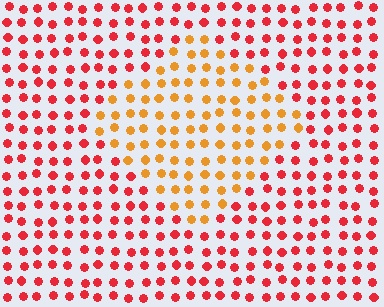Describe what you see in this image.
The image is filled with small red elements in a uniform arrangement. A diamond-shaped region is visible where the elements are tinted to a slightly different hue, forming a subtle color boundary.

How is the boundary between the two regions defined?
The boundary is defined purely by a slight shift in hue (about 40 degrees). Spacing, size, and orientation are identical on both sides.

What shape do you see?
I see a diamond.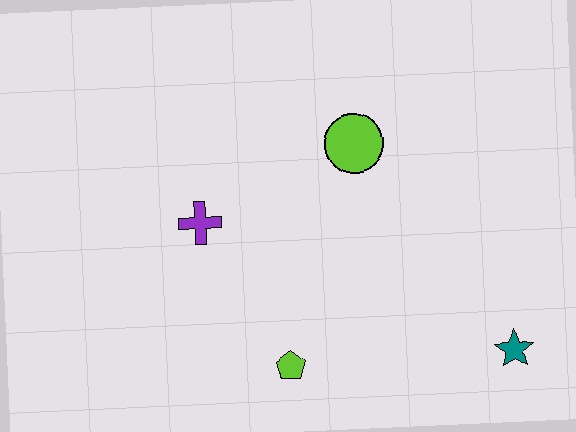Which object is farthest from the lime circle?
The teal star is farthest from the lime circle.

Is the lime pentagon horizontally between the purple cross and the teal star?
Yes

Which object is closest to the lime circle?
The purple cross is closest to the lime circle.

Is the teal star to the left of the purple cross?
No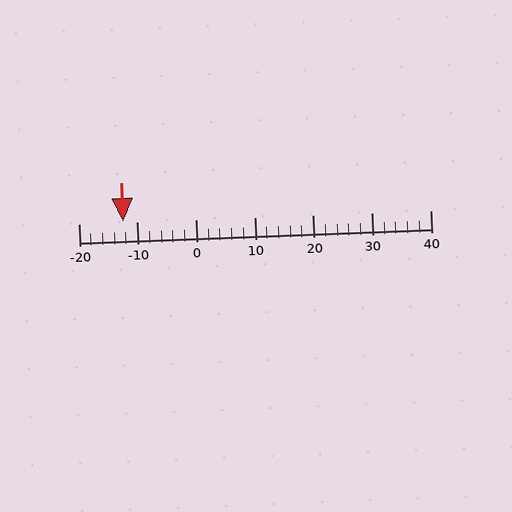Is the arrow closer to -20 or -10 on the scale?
The arrow is closer to -10.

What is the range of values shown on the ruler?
The ruler shows values from -20 to 40.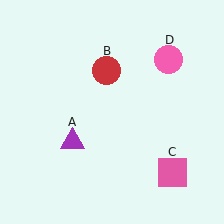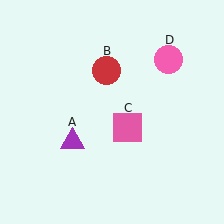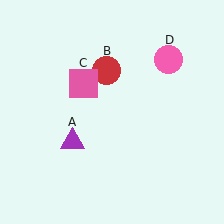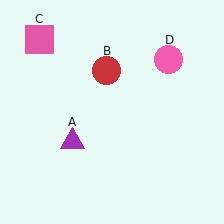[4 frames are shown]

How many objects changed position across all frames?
1 object changed position: pink square (object C).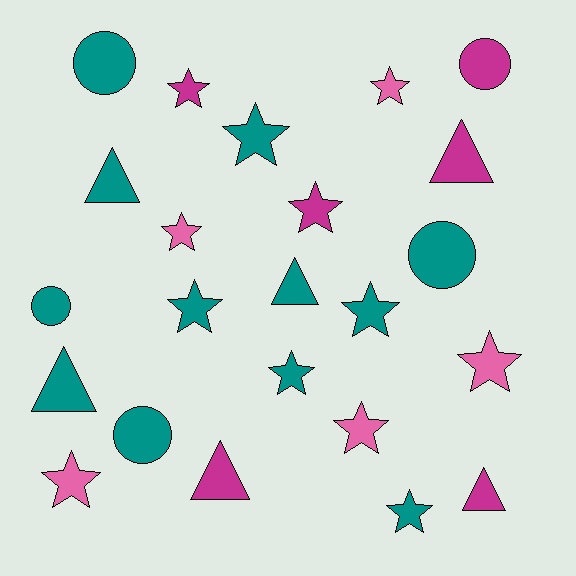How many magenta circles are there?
There is 1 magenta circle.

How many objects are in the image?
There are 23 objects.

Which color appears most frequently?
Teal, with 12 objects.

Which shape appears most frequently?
Star, with 12 objects.